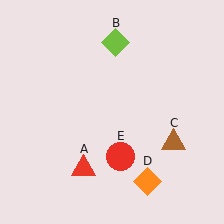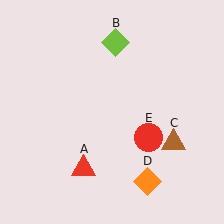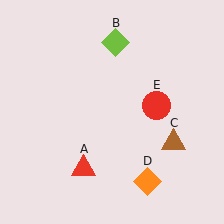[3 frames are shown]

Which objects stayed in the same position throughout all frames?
Red triangle (object A) and lime diamond (object B) and brown triangle (object C) and orange diamond (object D) remained stationary.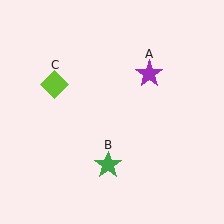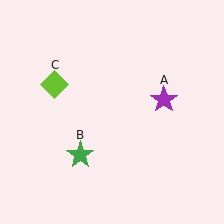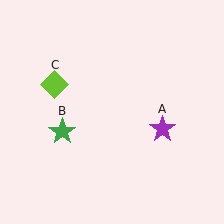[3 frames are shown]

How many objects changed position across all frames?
2 objects changed position: purple star (object A), green star (object B).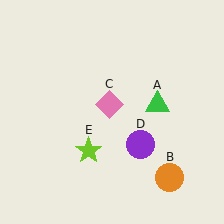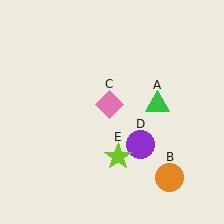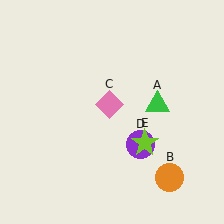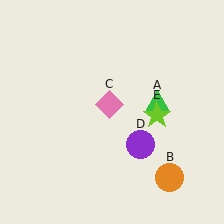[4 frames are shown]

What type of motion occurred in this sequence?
The lime star (object E) rotated counterclockwise around the center of the scene.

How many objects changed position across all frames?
1 object changed position: lime star (object E).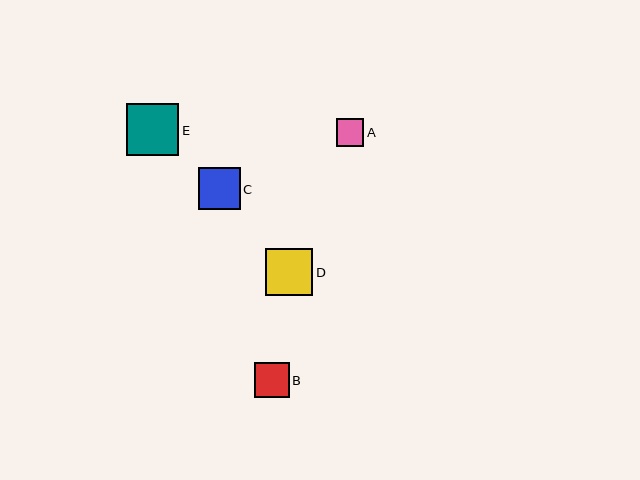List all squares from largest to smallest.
From largest to smallest: E, D, C, B, A.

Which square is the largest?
Square E is the largest with a size of approximately 53 pixels.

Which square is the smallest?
Square A is the smallest with a size of approximately 28 pixels.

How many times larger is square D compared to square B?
Square D is approximately 1.4 times the size of square B.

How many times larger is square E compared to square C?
Square E is approximately 1.3 times the size of square C.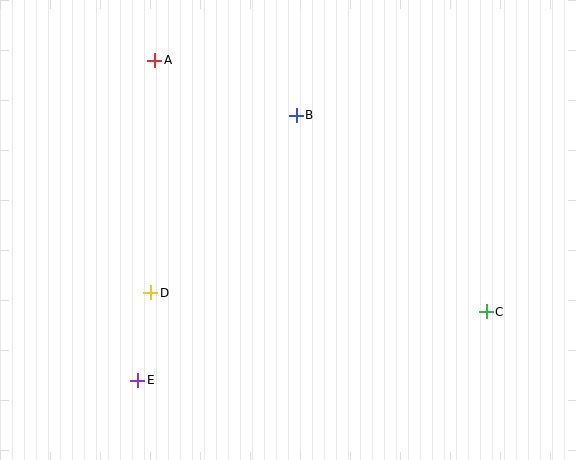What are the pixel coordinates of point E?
Point E is at (138, 380).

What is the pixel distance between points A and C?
The distance between A and C is 416 pixels.